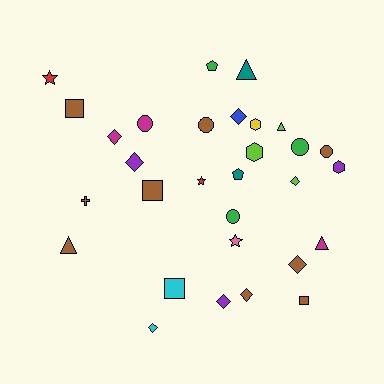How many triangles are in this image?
There are 4 triangles.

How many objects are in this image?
There are 30 objects.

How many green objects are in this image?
There are 3 green objects.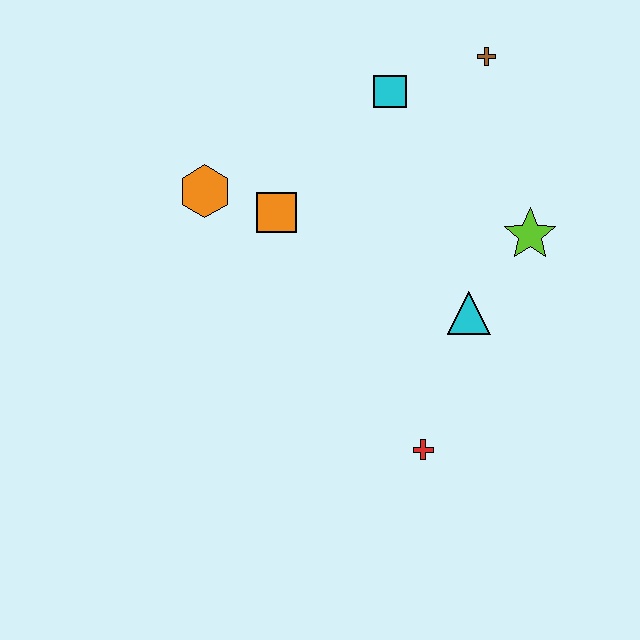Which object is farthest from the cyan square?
The red cross is farthest from the cyan square.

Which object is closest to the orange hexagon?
The orange square is closest to the orange hexagon.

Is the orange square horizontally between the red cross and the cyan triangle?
No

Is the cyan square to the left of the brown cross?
Yes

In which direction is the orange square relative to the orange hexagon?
The orange square is to the right of the orange hexagon.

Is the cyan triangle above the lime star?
No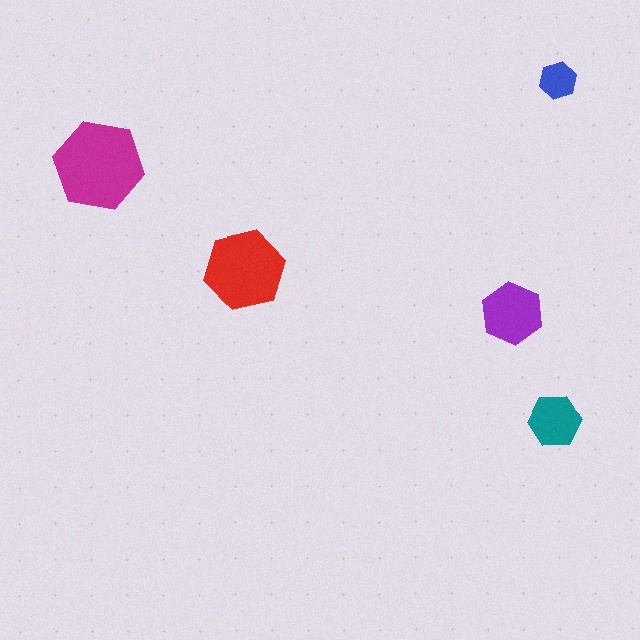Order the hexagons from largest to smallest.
the magenta one, the red one, the purple one, the teal one, the blue one.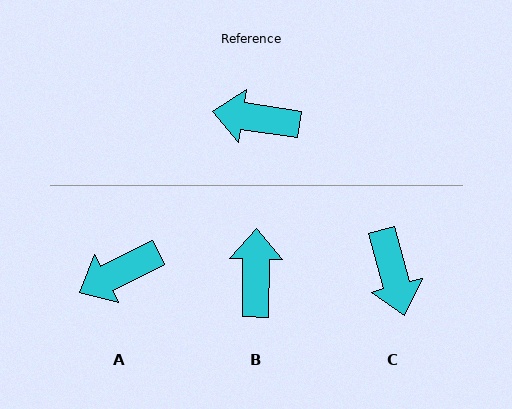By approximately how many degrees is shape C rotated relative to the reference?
Approximately 114 degrees counter-clockwise.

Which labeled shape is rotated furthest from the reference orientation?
C, about 114 degrees away.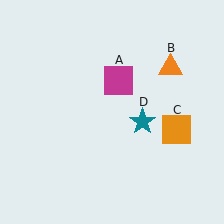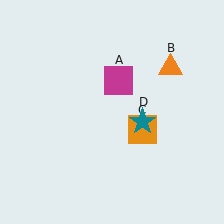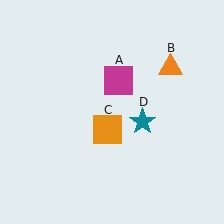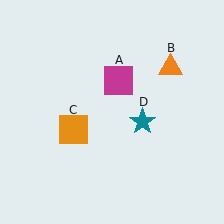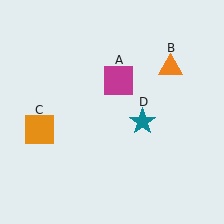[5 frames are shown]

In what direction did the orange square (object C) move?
The orange square (object C) moved left.